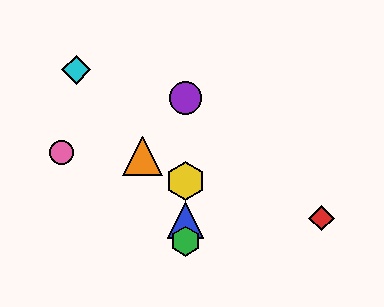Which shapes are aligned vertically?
The blue triangle, the green hexagon, the yellow hexagon, the purple circle are aligned vertically.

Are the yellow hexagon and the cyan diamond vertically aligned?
No, the yellow hexagon is at x≈185 and the cyan diamond is at x≈76.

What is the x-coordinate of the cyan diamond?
The cyan diamond is at x≈76.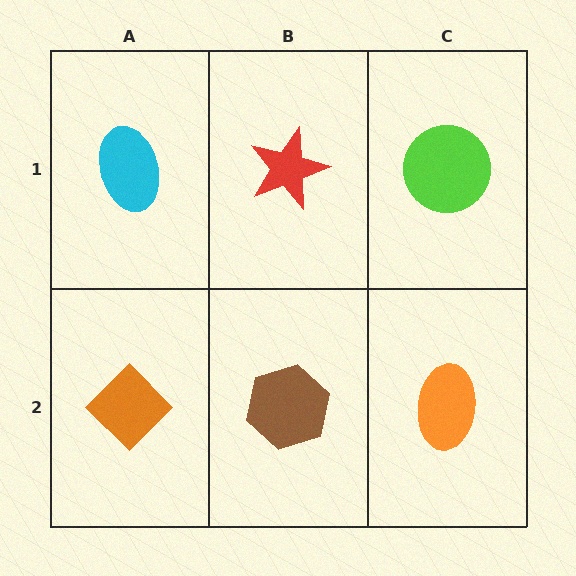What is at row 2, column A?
An orange diamond.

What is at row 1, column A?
A cyan ellipse.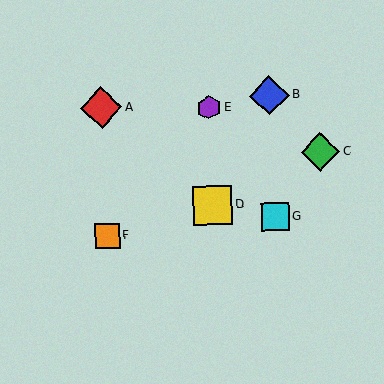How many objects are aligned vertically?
2 objects (D, E) are aligned vertically.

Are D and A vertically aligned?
No, D is at x≈212 and A is at x≈101.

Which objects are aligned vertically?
Objects D, E are aligned vertically.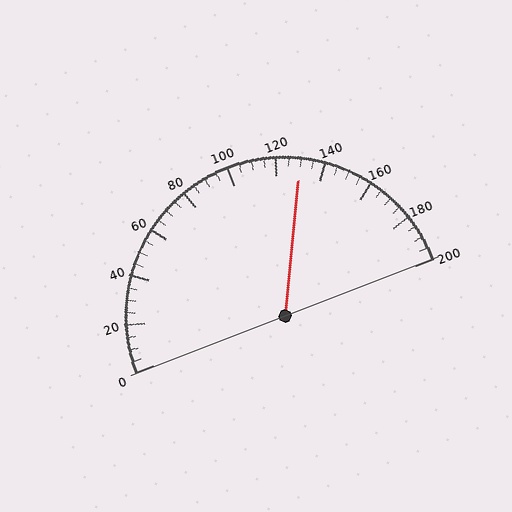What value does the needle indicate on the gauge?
The needle indicates approximately 130.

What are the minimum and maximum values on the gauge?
The gauge ranges from 0 to 200.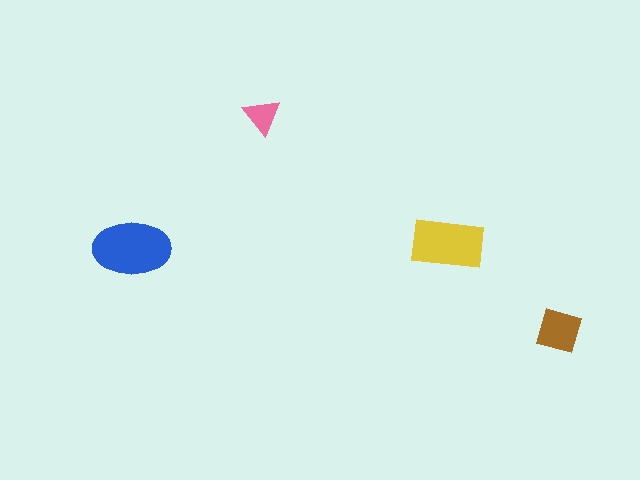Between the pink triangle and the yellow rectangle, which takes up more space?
The yellow rectangle.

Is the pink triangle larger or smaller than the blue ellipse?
Smaller.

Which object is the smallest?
The pink triangle.